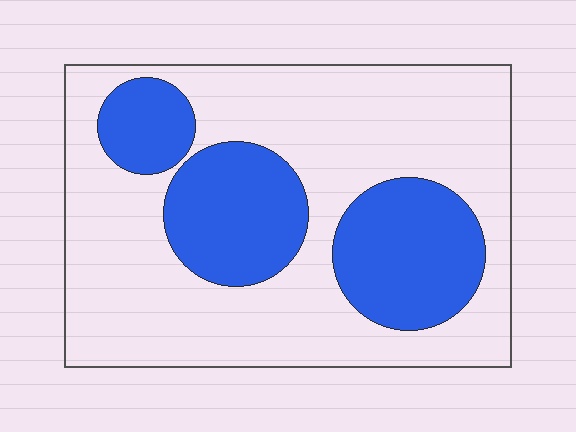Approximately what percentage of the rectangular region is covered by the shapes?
Approximately 30%.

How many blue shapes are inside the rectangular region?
3.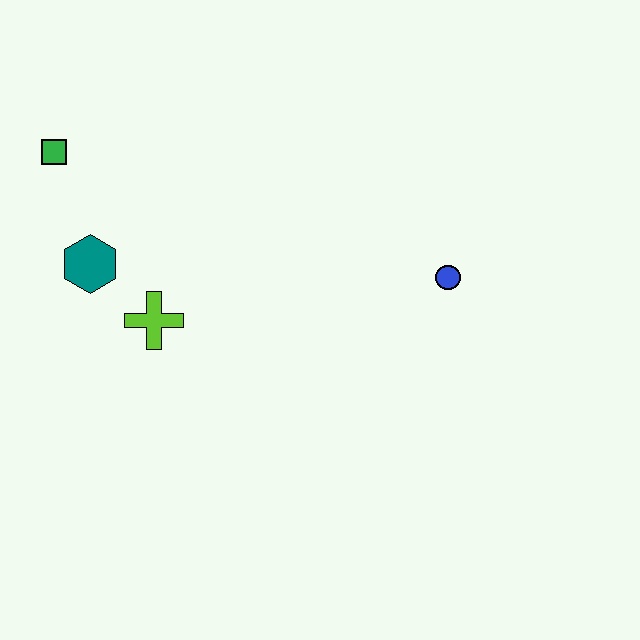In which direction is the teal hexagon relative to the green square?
The teal hexagon is below the green square.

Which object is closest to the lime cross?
The teal hexagon is closest to the lime cross.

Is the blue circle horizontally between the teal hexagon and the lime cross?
No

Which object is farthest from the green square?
The blue circle is farthest from the green square.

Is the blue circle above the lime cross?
Yes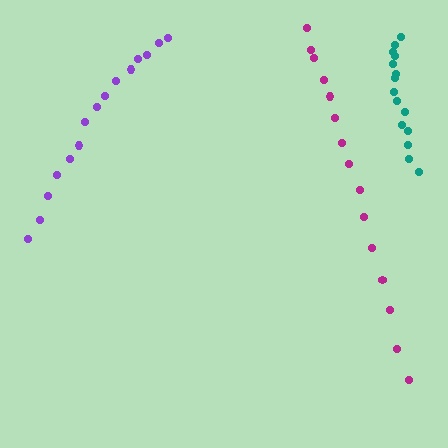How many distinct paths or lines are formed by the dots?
There are 3 distinct paths.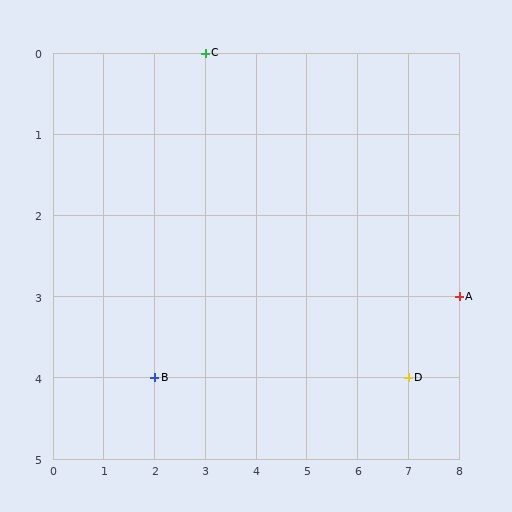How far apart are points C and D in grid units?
Points C and D are 4 columns and 4 rows apart (about 5.7 grid units diagonally).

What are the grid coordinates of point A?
Point A is at grid coordinates (8, 3).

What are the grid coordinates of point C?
Point C is at grid coordinates (3, 0).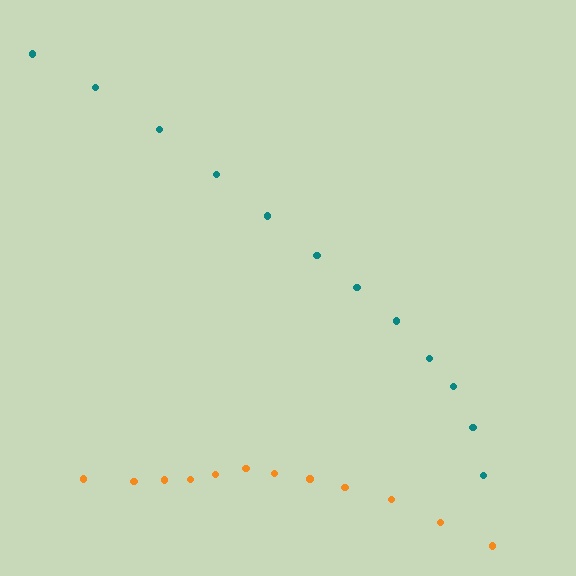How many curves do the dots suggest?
There are 2 distinct paths.